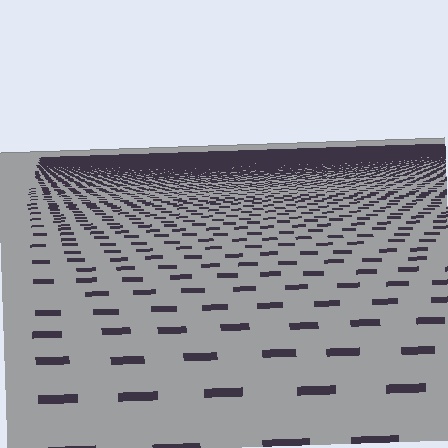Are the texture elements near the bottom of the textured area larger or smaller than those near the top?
Larger. Near the bottom, elements are closer to the viewer and appear at a bigger on-screen size.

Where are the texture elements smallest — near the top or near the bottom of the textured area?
Near the top.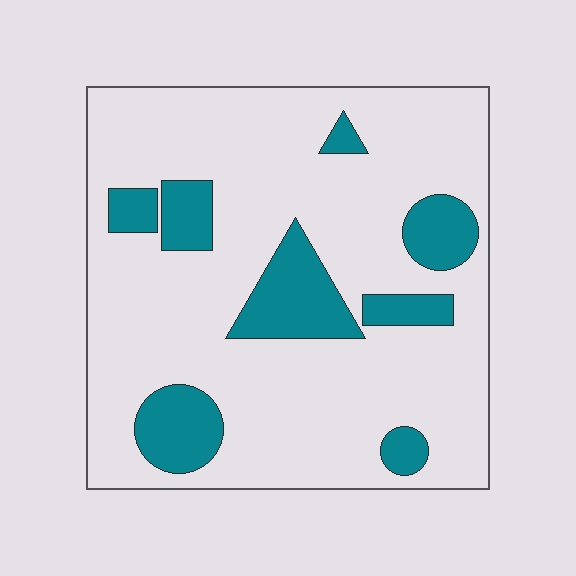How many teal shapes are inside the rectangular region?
8.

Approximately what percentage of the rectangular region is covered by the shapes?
Approximately 20%.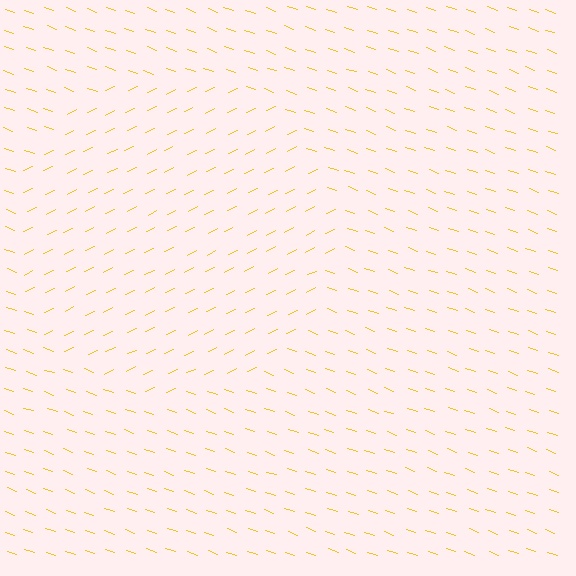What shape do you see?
I see a circle.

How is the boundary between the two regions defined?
The boundary is defined purely by a change in line orientation (approximately 45 degrees difference). All lines are the same color and thickness.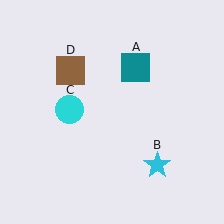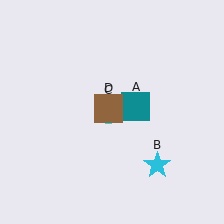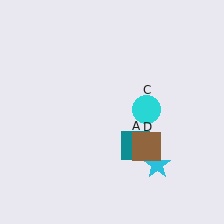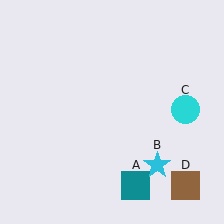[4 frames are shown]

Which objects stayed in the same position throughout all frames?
Cyan star (object B) remained stationary.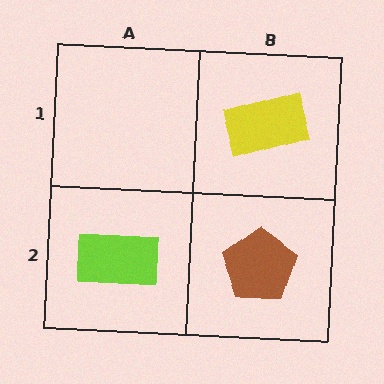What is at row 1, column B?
A yellow rectangle.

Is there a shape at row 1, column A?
No, that cell is empty.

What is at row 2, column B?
A brown pentagon.